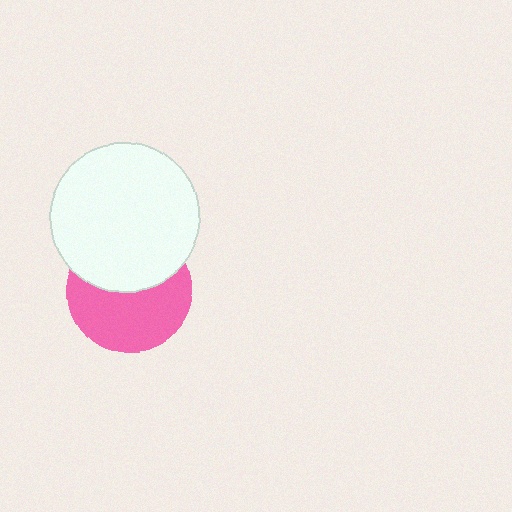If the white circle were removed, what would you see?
You would see the complete pink circle.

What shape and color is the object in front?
The object in front is a white circle.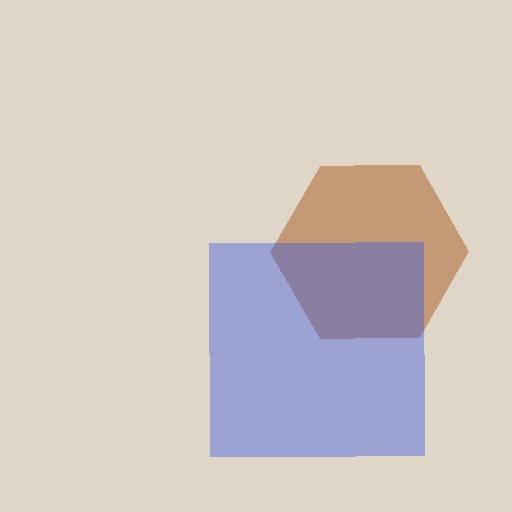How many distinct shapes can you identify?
There are 2 distinct shapes: a brown hexagon, a blue square.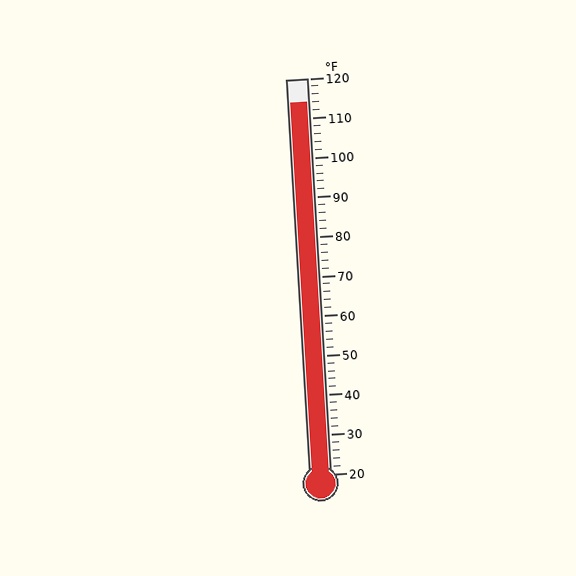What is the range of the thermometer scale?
The thermometer scale ranges from 20°F to 120°F.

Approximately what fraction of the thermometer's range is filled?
The thermometer is filled to approximately 95% of its range.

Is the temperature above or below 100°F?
The temperature is above 100°F.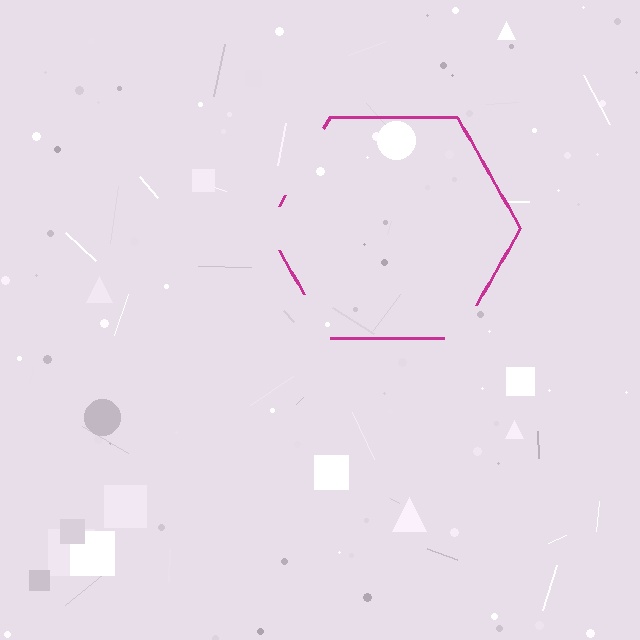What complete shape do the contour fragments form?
The contour fragments form a hexagon.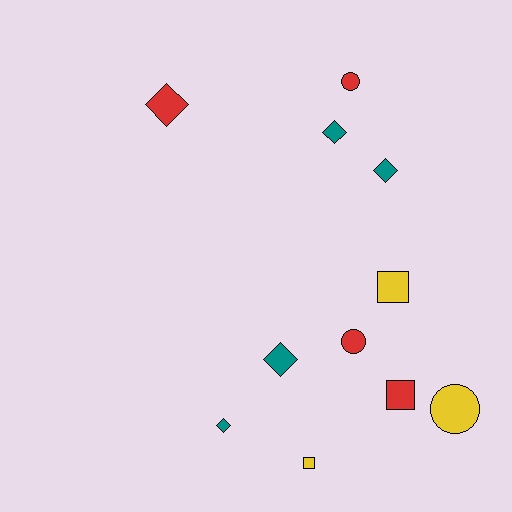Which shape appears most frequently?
Diamond, with 5 objects.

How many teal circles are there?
There are no teal circles.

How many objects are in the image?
There are 11 objects.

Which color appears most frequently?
Teal, with 4 objects.